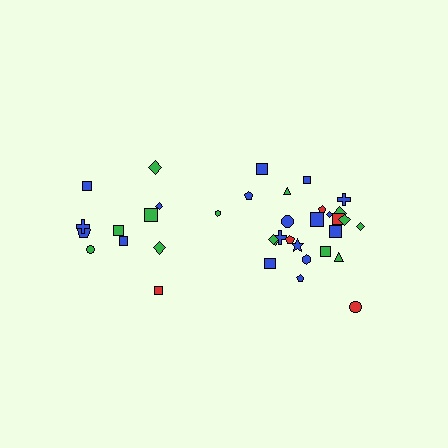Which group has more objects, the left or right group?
The right group.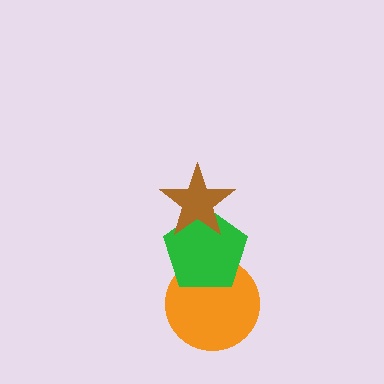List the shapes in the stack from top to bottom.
From top to bottom: the brown star, the green pentagon, the orange circle.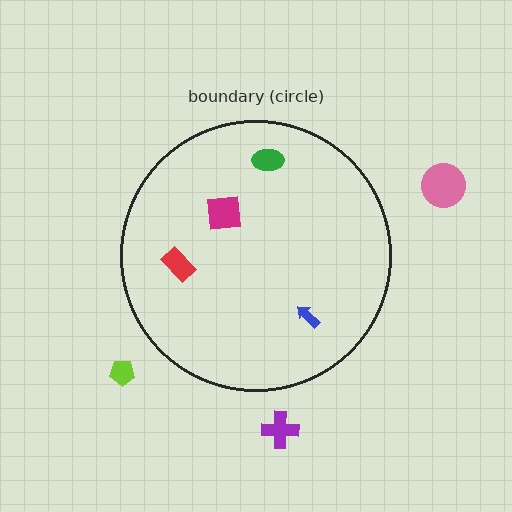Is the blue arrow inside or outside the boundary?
Inside.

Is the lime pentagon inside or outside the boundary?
Outside.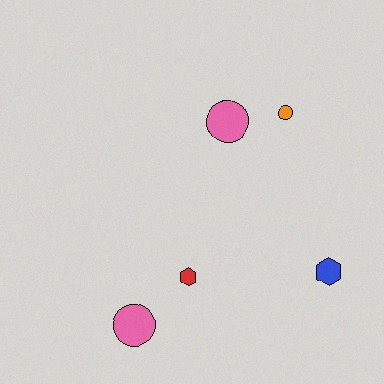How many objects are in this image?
There are 5 objects.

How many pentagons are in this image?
There are no pentagons.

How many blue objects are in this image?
There is 1 blue object.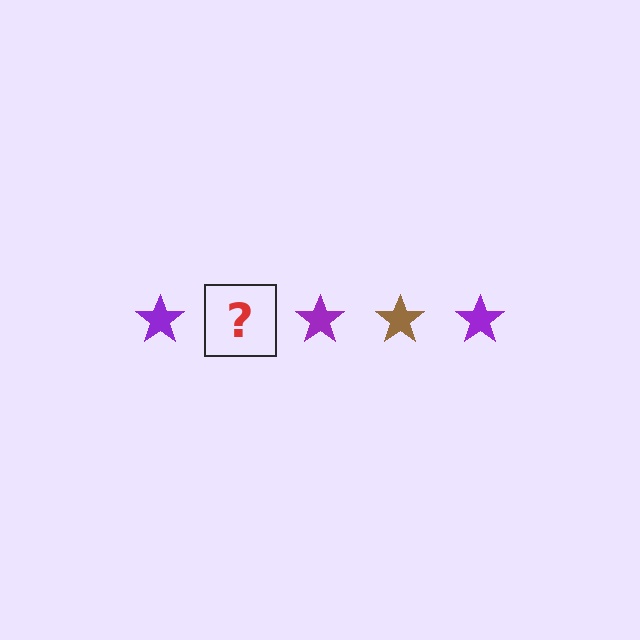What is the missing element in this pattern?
The missing element is a brown star.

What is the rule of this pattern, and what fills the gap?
The rule is that the pattern cycles through purple, brown stars. The gap should be filled with a brown star.